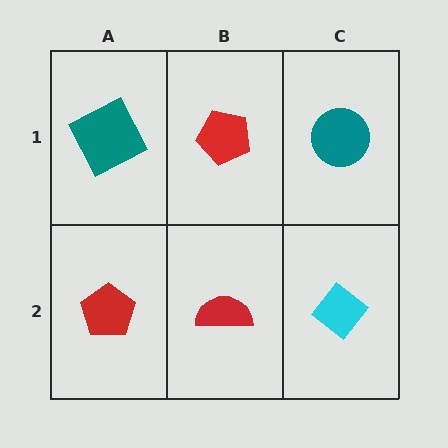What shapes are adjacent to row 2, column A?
A teal square (row 1, column A), a red semicircle (row 2, column B).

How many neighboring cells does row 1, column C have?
2.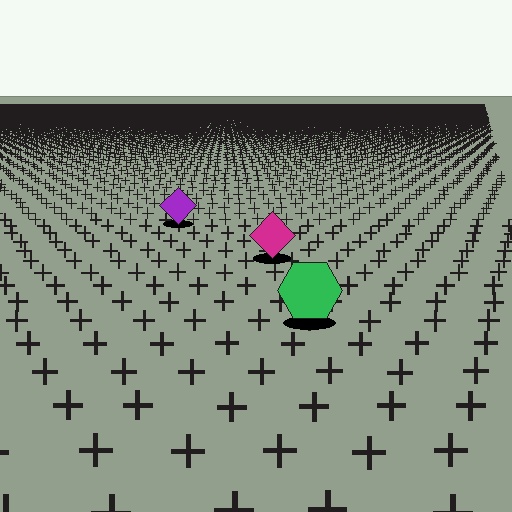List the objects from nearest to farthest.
From nearest to farthest: the green hexagon, the magenta diamond, the purple diamond.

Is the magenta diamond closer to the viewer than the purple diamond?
Yes. The magenta diamond is closer — you can tell from the texture gradient: the ground texture is coarser near it.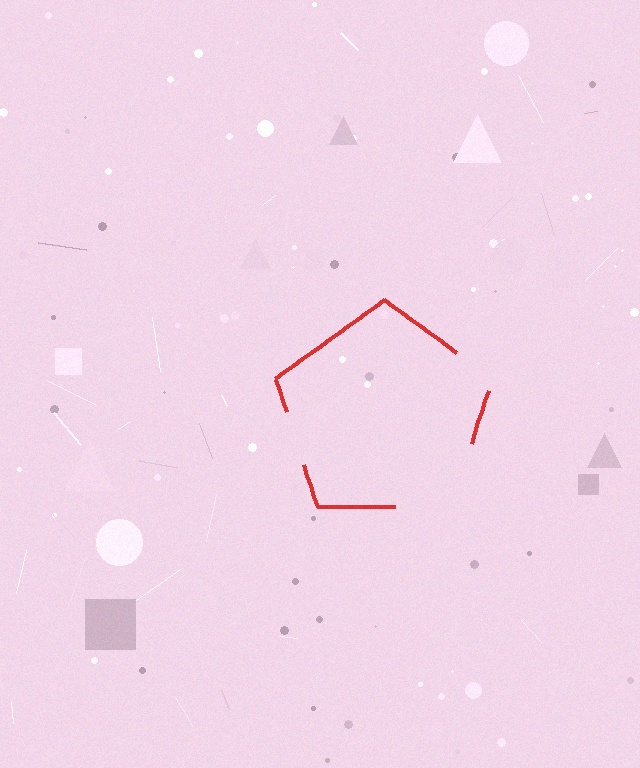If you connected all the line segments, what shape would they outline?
They would outline a pentagon.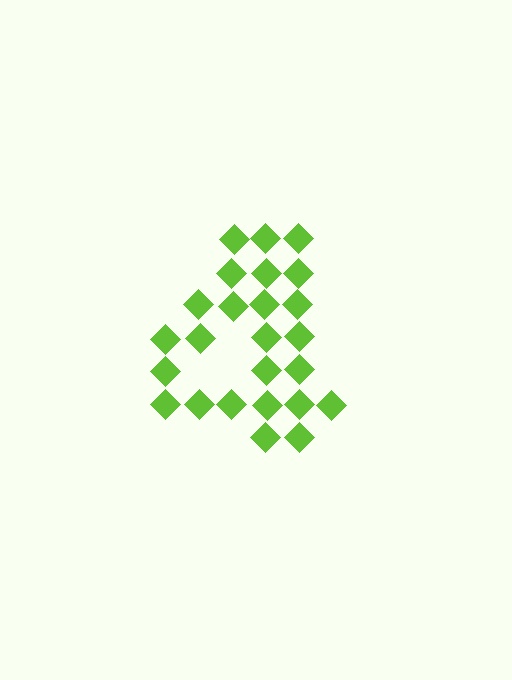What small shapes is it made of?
It is made of small diamonds.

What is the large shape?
The large shape is the digit 4.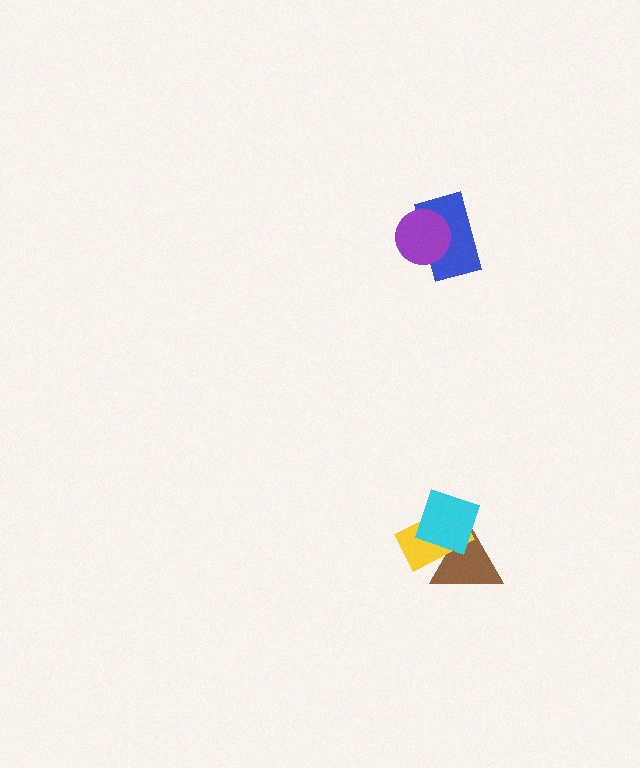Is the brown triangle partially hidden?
Yes, it is partially covered by another shape.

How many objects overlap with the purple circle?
1 object overlaps with the purple circle.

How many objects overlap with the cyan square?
2 objects overlap with the cyan square.